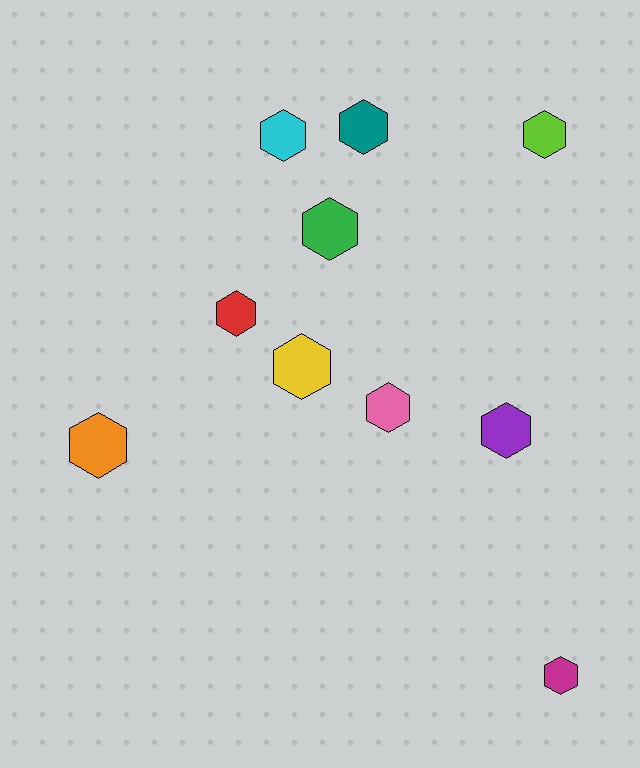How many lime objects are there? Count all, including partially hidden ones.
There is 1 lime object.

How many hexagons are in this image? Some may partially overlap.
There are 10 hexagons.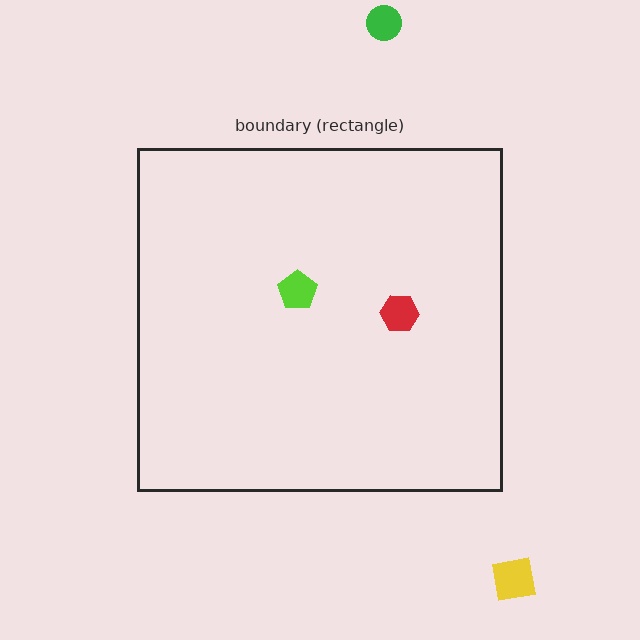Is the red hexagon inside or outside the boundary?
Inside.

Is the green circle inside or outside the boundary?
Outside.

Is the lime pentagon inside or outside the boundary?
Inside.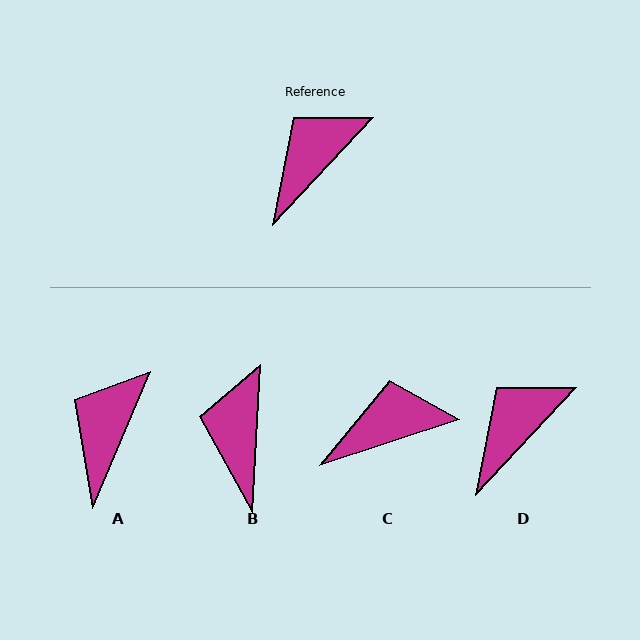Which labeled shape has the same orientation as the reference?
D.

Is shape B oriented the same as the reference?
No, it is off by about 40 degrees.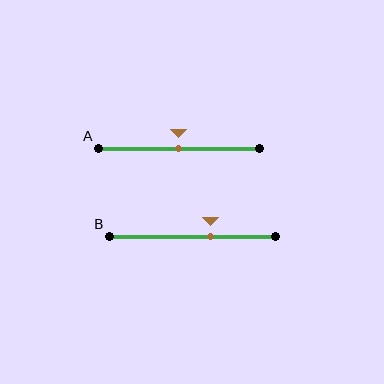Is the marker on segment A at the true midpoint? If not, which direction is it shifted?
Yes, the marker on segment A is at the true midpoint.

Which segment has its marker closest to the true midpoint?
Segment A has its marker closest to the true midpoint.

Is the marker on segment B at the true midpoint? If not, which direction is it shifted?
No, the marker on segment B is shifted to the right by about 11% of the segment length.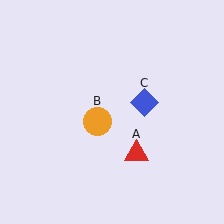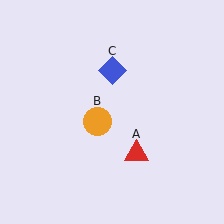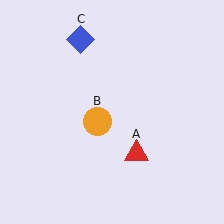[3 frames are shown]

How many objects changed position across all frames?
1 object changed position: blue diamond (object C).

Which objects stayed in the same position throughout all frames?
Red triangle (object A) and orange circle (object B) remained stationary.